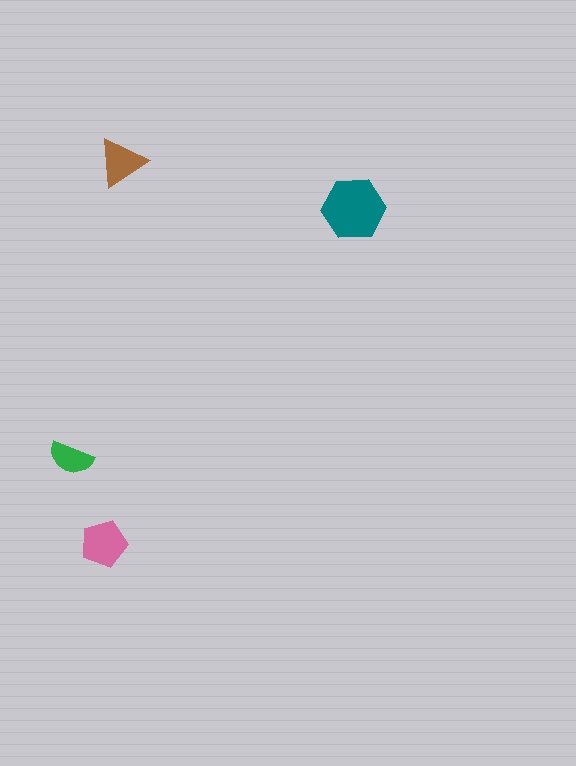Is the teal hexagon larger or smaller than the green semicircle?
Larger.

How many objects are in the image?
There are 4 objects in the image.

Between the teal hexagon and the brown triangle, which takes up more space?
The teal hexagon.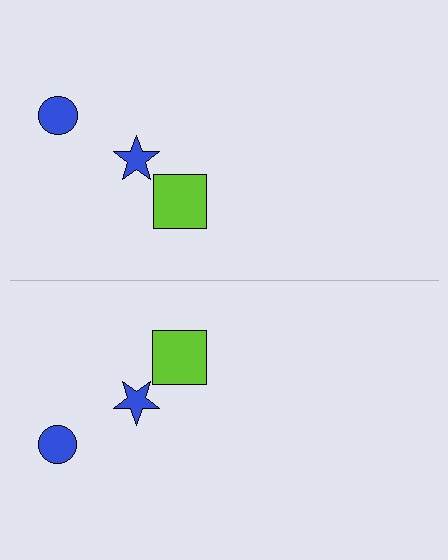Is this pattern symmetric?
Yes, this pattern has bilateral (reflection) symmetry.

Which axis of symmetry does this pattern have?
The pattern has a horizontal axis of symmetry running through the center of the image.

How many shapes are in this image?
There are 6 shapes in this image.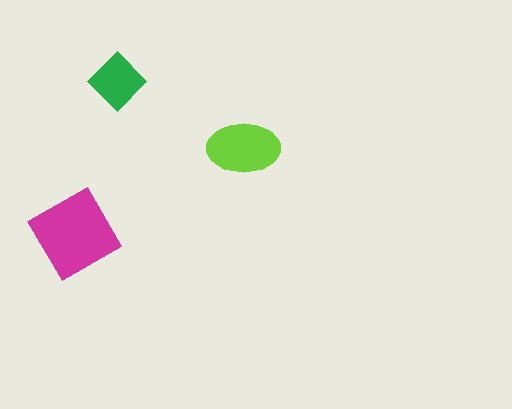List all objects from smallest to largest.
The green diamond, the lime ellipse, the magenta diamond.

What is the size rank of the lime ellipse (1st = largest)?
2nd.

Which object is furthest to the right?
The lime ellipse is rightmost.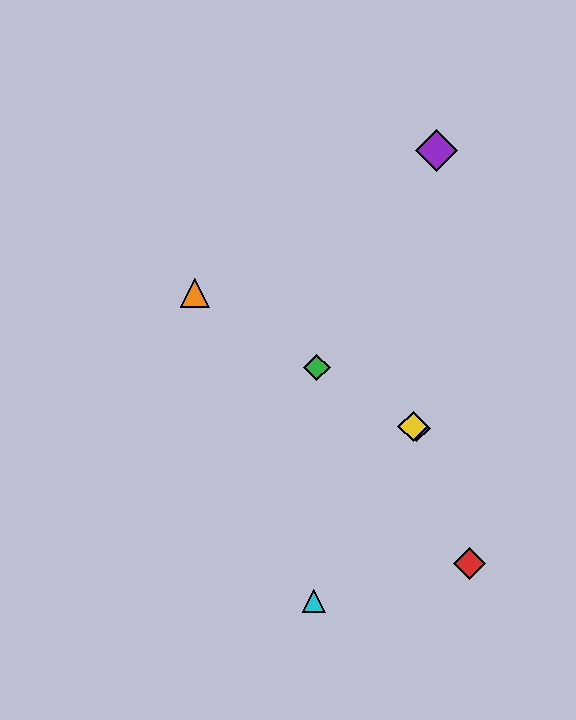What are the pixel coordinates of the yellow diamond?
The yellow diamond is at (413, 426).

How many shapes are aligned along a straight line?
4 shapes (the blue diamond, the green diamond, the yellow diamond, the orange triangle) are aligned along a straight line.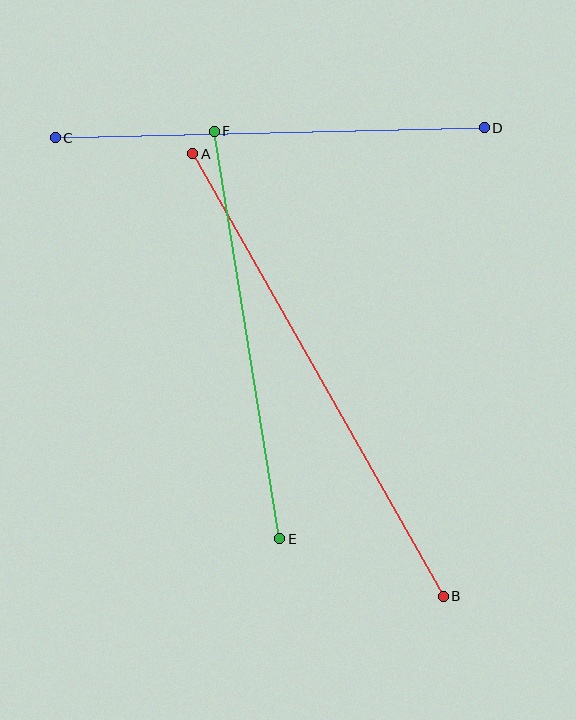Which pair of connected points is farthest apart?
Points A and B are farthest apart.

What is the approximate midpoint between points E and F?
The midpoint is at approximately (247, 335) pixels.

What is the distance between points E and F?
The distance is approximately 413 pixels.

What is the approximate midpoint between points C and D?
The midpoint is at approximately (270, 133) pixels.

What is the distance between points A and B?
The distance is approximately 508 pixels.